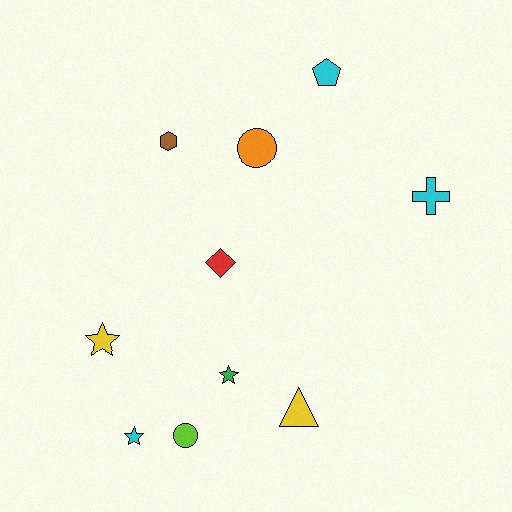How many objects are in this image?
There are 10 objects.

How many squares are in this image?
There are no squares.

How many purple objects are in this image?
There are no purple objects.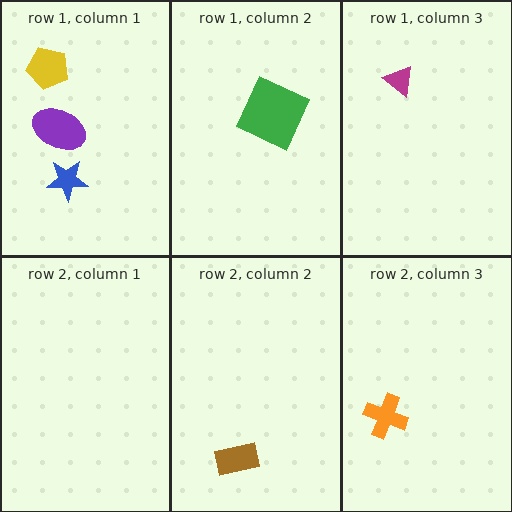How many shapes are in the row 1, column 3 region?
1.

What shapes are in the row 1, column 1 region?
The purple ellipse, the blue star, the yellow pentagon.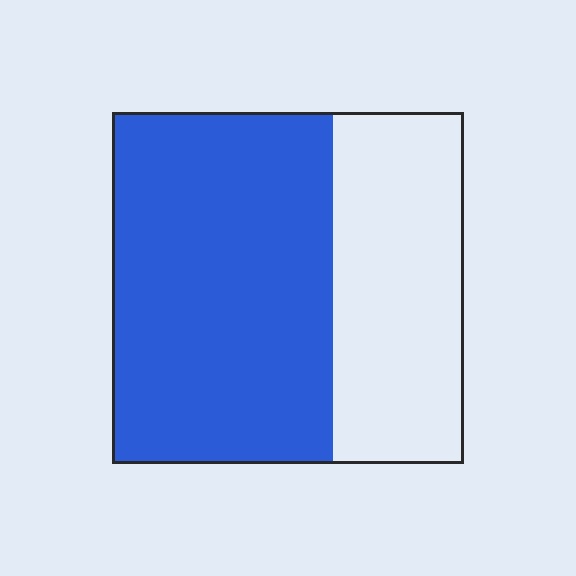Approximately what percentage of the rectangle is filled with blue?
Approximately 65%.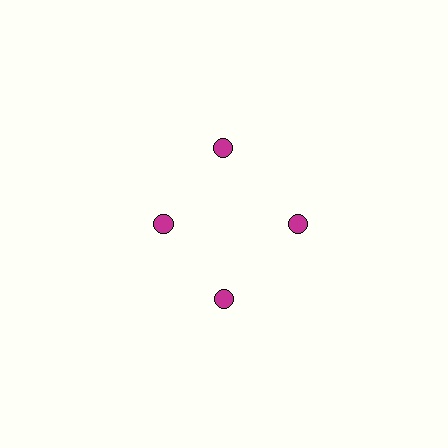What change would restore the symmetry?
The symmetry would be restored by moving it outward, back onto the ring so that all 4 circles sit at equal angles and equal distance from the center.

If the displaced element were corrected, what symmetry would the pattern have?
It would have 4-fold rotational symmetry — the pattern would map onto itself every 90 degrees.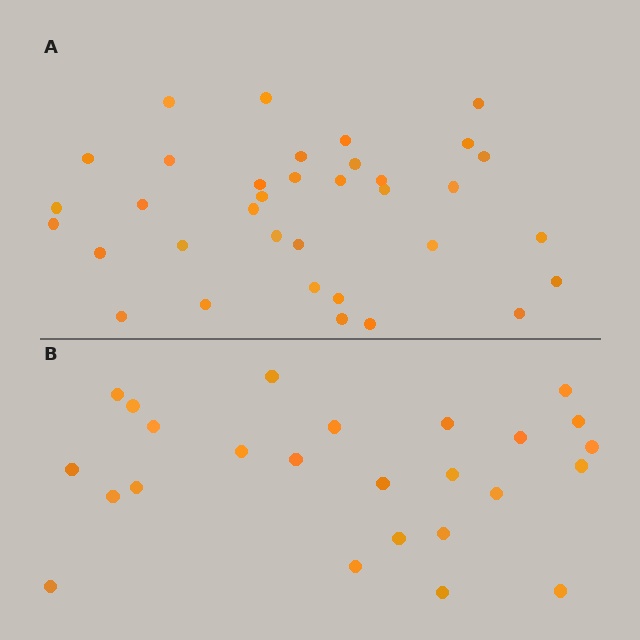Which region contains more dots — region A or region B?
Region A (the top region) has more dots.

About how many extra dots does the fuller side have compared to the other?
Region A has roughly 10 or so more dots than region B.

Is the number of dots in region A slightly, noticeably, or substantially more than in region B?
Region A has noticeably more, but not dramatically so. The ratio is roughly 1.4 to 1.